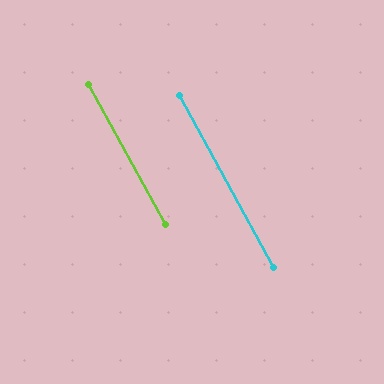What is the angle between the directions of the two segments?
Approximately 0 degrees.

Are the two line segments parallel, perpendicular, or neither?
Parallel — their directions differ by only 0.2°.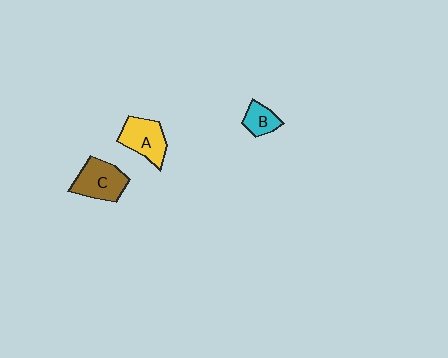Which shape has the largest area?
Shape C (brown).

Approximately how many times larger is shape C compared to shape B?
Approximately 1.9 times.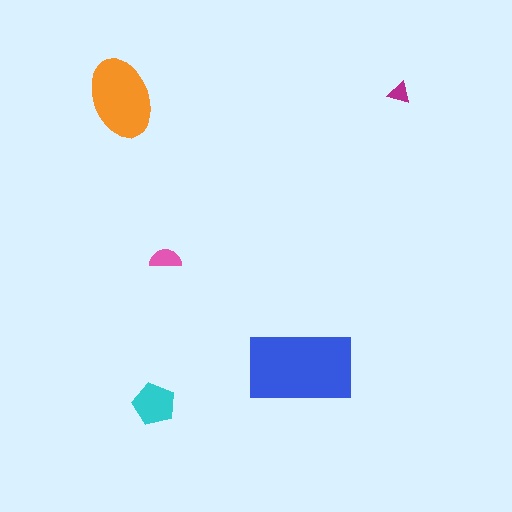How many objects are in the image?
There are 5 objects in the image.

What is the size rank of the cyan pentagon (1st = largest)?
3rd.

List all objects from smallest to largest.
The magenta triangle, the pink semicircle, the cyan pentagon, the orange ellipse, the blue rectangle.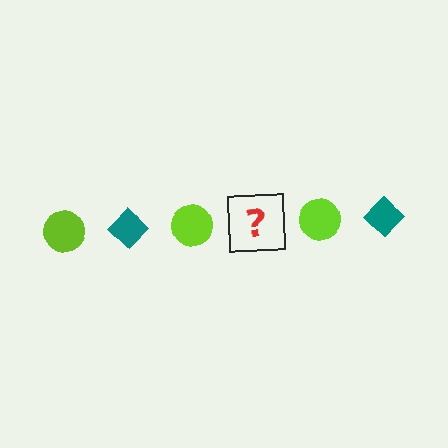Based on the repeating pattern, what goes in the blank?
The blank should be a teal diamond.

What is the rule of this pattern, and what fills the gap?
The rule is that the pattern alternates between lime circle and teal diamond. The gap should be filled with a teal diamond.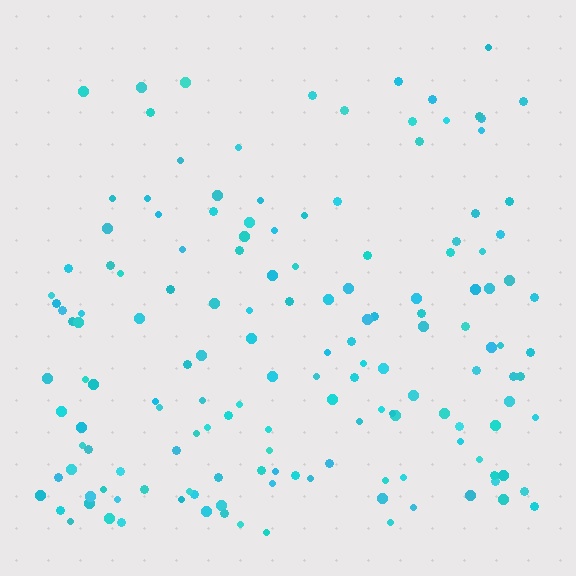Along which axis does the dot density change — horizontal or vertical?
Vertical.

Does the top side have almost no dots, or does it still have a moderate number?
Still a moderate number, just noticeably fewer than the bottom.